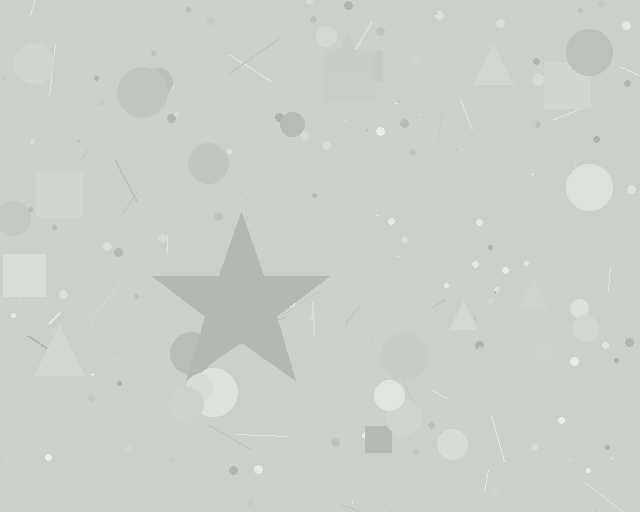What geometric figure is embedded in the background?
A star is embedded in the background.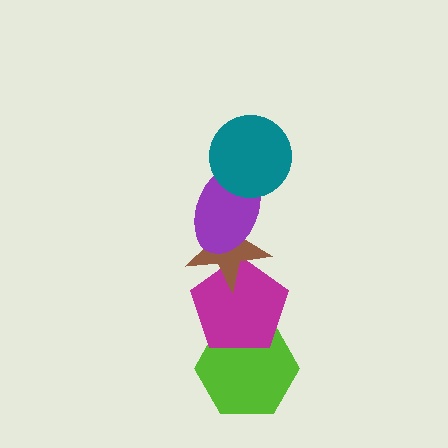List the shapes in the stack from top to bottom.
From top to bottom: the teal circle, the purple ellipse, the brown star, the magenta pentagon, the lime hexagon.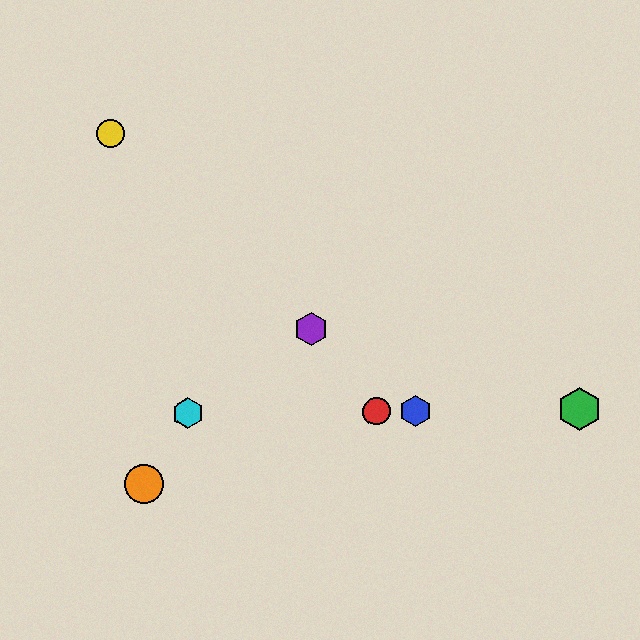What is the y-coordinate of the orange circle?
The orange circle is at y≈484.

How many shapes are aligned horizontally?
4 shapes (the red circle, the blue hexagon, the green hexagon, the cyan hexagon) are aligned horizontally.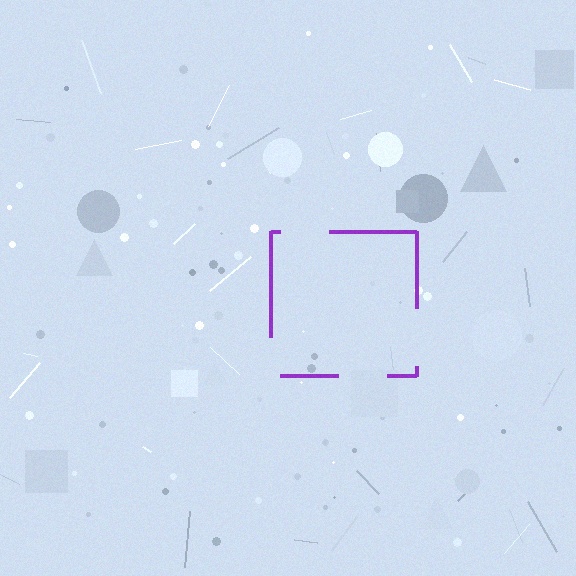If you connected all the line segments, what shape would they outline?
They would outline a square.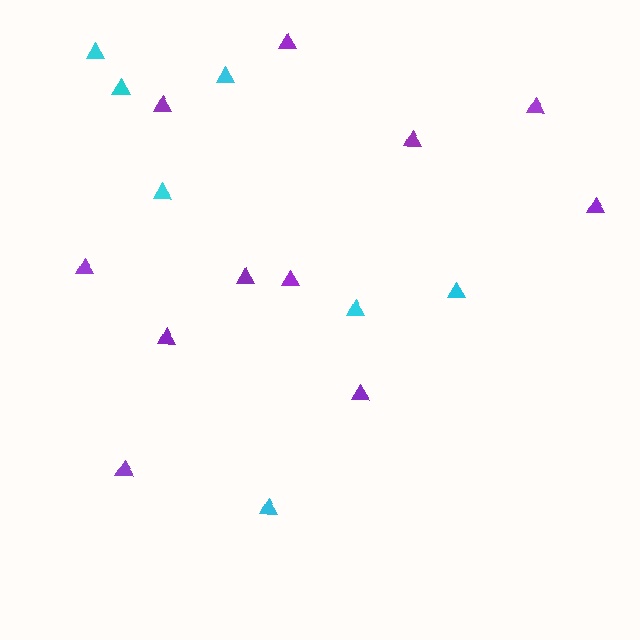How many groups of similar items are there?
There are 2 groups: one group of cyan triangles (7) and one group of purple triangles (11).